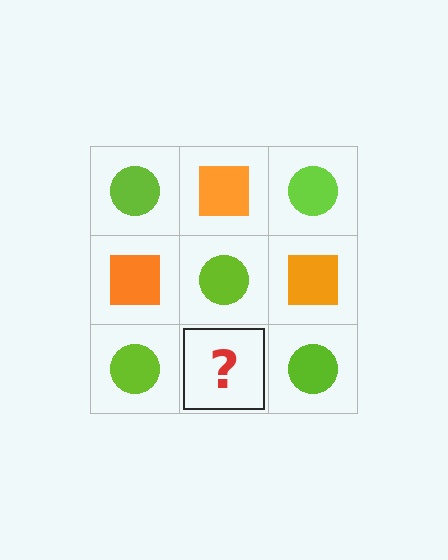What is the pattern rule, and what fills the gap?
The rule is that it alternates lime circle and orange square in a checkerboard pattern. The gap should be filled with an orange square.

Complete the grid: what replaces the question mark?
The question mark should be replaced with an orange square.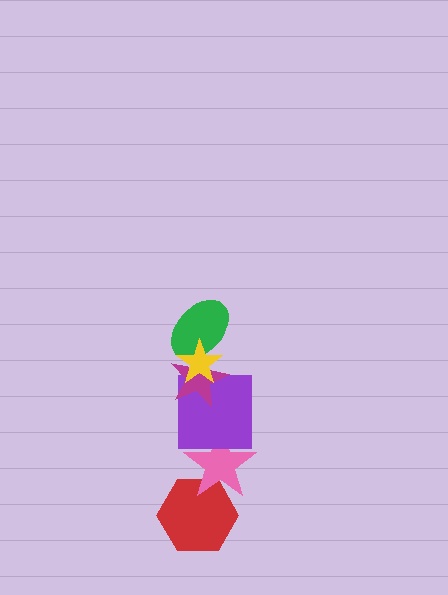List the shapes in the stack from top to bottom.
From top to bottom: the yellow star, the green ellipse, the magenta star, the purple square, the pink star, the red hexagon.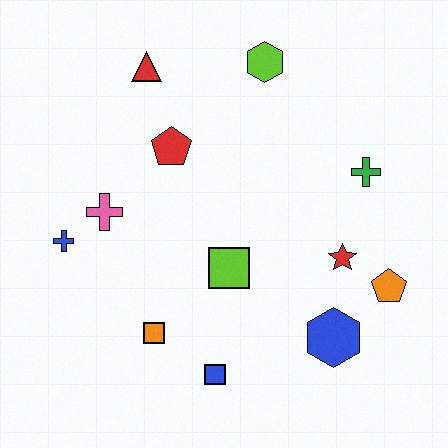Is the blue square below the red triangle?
Yes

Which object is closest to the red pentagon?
The red triangle is closest to the red pentagon.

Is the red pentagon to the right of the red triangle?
Yes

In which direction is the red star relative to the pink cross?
The red star is to the right of the pink cross.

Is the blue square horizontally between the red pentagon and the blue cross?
No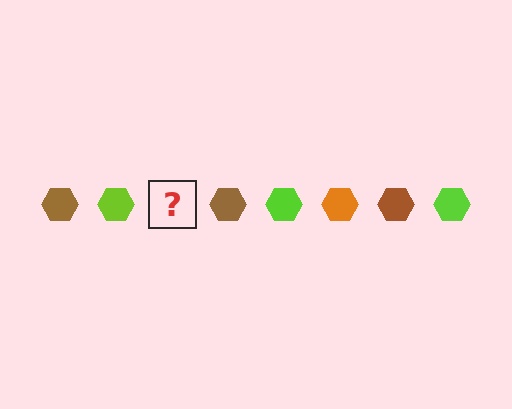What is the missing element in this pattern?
The missing element is an orange hexagon.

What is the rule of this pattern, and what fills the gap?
The rule is that the pattern cycles through brown, lime, orange hexagons. The gap should be filled with an orange hexagon.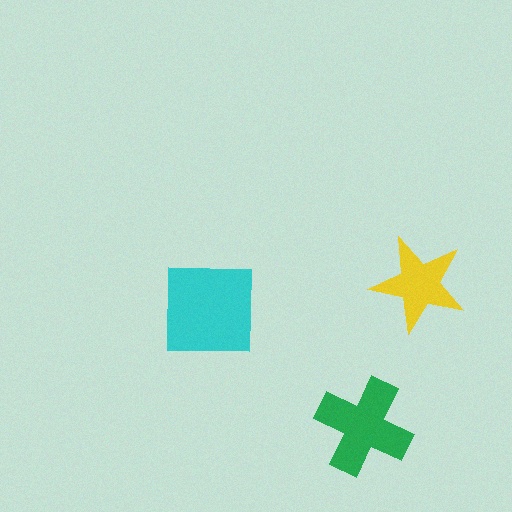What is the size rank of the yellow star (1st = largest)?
3rd.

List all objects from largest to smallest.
The cyan square, the green cross, the yellow star.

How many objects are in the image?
There are 3 objects in the image.